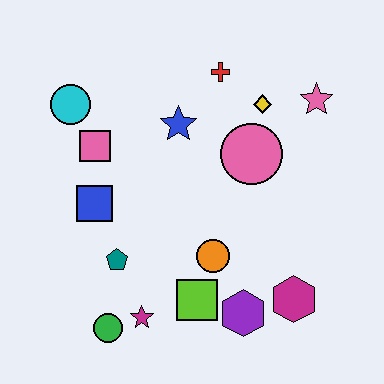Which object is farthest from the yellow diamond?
The green circle is farthest from the yellow diamond.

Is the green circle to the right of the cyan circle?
Yes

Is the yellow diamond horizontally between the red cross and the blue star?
No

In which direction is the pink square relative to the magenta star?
The pink square is above the magenta star.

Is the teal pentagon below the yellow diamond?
Yes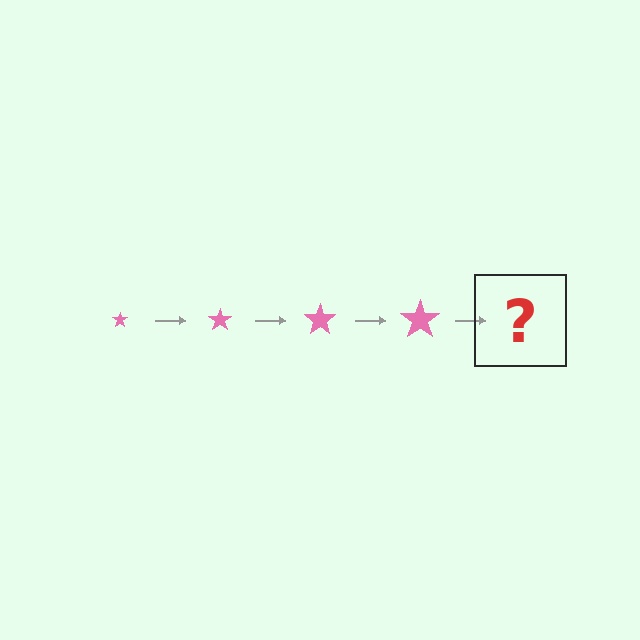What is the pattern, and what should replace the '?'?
The pattern is that the star gets progressively larger each step. The '?' should be a pink star, larger than the previous one.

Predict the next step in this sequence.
The next step is a pink star, larger than the previous one.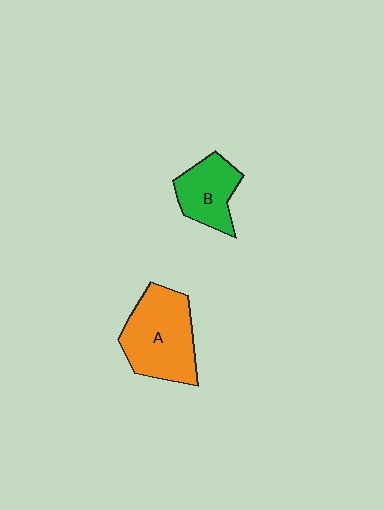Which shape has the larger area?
Shape A (orange).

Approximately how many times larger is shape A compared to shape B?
Approximately 1.6 times.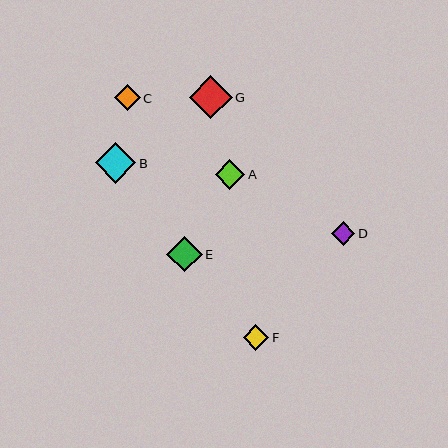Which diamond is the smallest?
Diamond D is the smallest with a size of approximately 24 pixels.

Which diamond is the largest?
Diamond G is the largest with a size of approximately 43 pixels.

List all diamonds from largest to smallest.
From largest to smallest: G, B, E, A, C, F, D.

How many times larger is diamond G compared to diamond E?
Diamond G is approximately 1.2 times the size of diamond E.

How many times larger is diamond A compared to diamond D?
Diamond A is approximately 1.2 times the size of diamond D.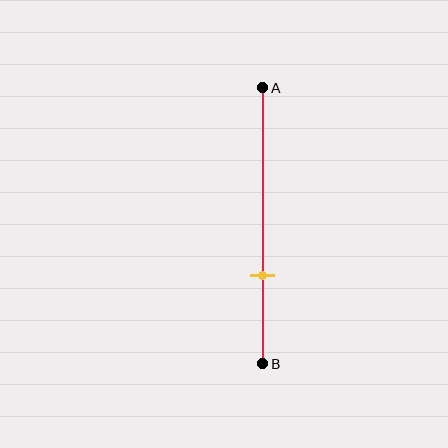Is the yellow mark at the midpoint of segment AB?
No, the mark is at about 70% from A, not at the 50% midpoint.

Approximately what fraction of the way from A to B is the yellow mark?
The yellow mark is approximately 70% of the way from A to B.